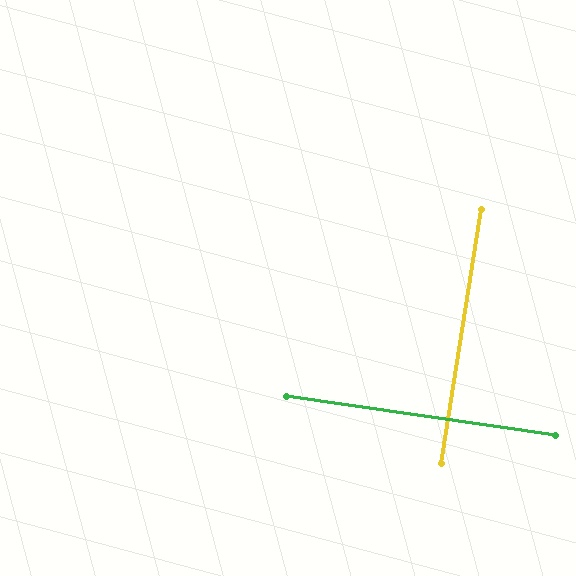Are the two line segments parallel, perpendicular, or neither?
Perpendicular — they meet at approximately 89°.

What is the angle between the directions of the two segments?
Approximately 89 degrees.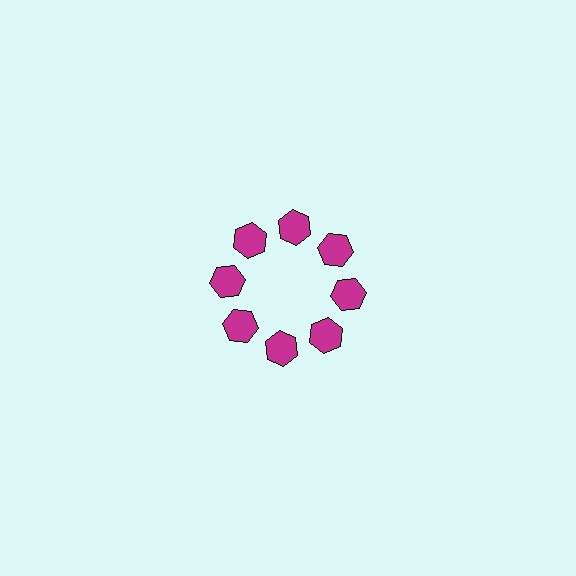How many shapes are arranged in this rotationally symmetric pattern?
There are 8 shapes, arranged in 8 groups of 1.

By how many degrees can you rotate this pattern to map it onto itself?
The pattern maps onto itself every 45 degrees of rotation.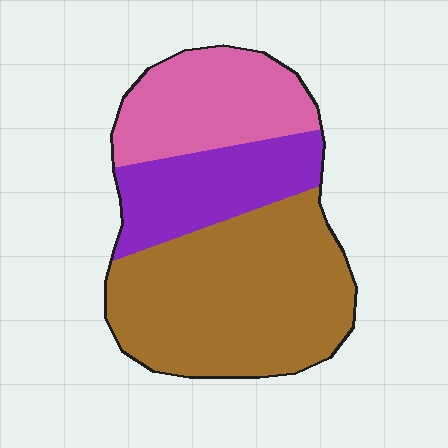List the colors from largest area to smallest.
From largest to smallest: brown, pink, purple.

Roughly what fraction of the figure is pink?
Pink takes up between a sixth and a third of the figure.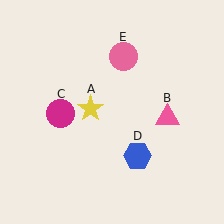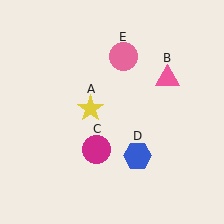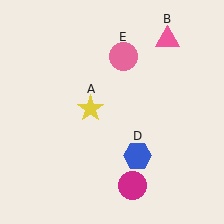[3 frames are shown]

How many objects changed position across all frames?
2 objects changed position: pink triangle (object B), magenta circle (object C).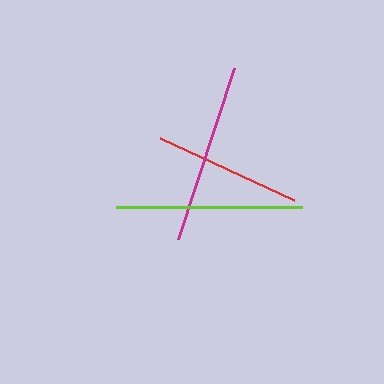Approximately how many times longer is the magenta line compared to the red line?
The magenta line is approximately 1.2 times the length of the red line.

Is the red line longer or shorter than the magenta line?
The magenta line is longer than the red line.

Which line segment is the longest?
The lime line is the longest at approximately 186 pixels.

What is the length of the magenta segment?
The magenta segment is approximately 179 pixels long.